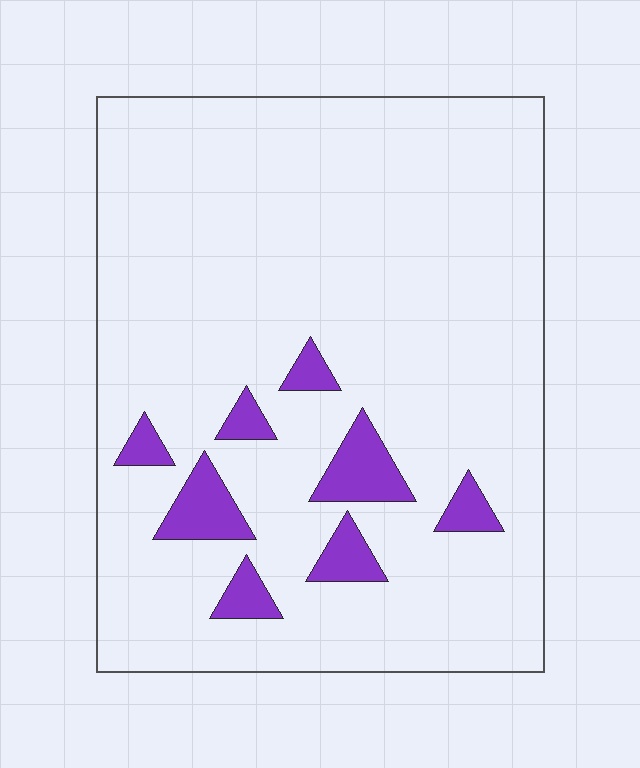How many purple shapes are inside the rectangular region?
8.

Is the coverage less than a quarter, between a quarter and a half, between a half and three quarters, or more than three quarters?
Less than a quarter.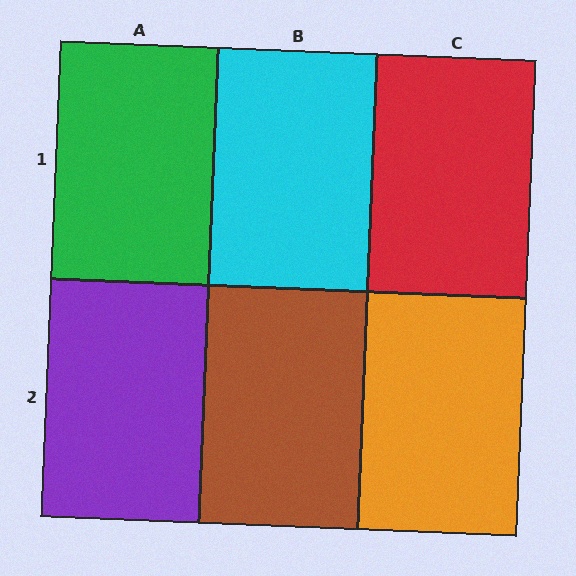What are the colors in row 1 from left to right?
Green, cyan, red.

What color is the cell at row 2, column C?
Orange.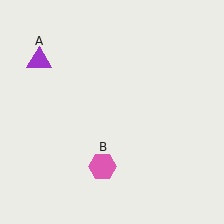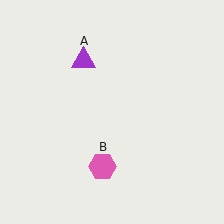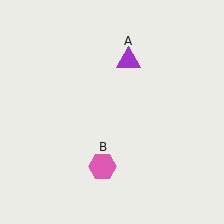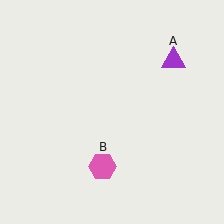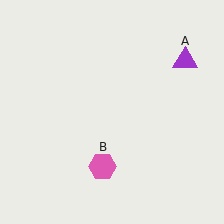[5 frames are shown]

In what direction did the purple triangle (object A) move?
The purple triangle (object A) moved right.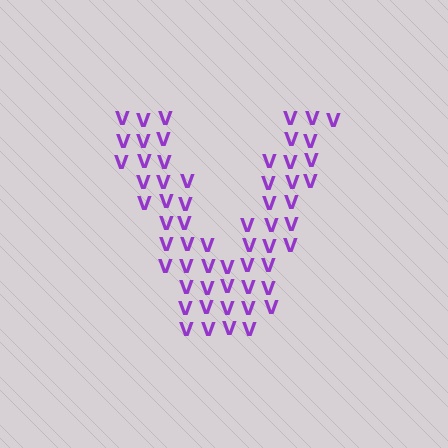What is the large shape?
The large shape is the letter V.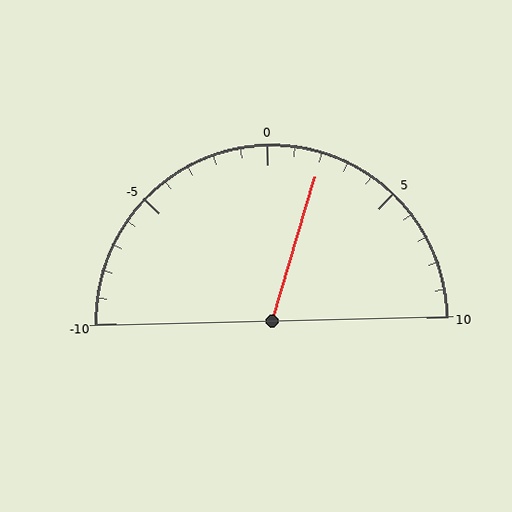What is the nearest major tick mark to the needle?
The nearest major tick mark is 0.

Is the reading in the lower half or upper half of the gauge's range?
The reading is in the upper half of the range (-10 to 10).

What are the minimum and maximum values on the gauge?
The gauge ranges from -10 to 10.